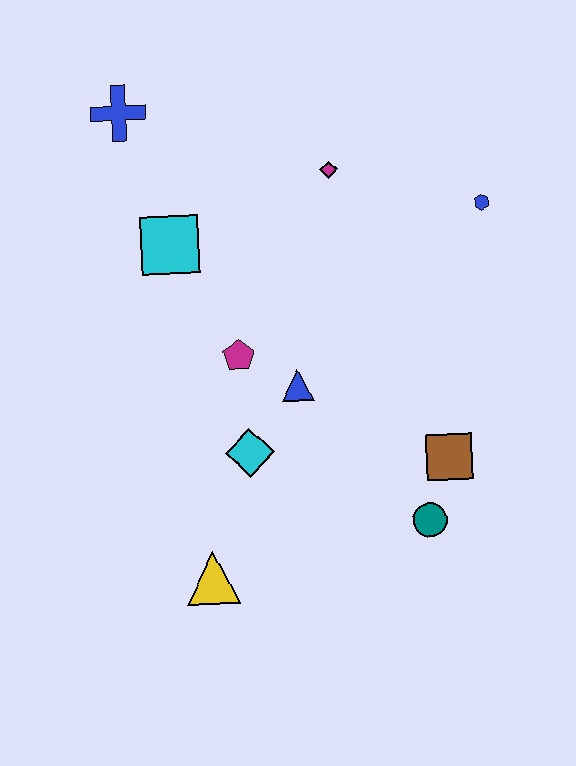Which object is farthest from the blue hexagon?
The yellow triangle is farthest from the blue hexagon.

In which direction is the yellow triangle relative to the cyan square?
The yellow triangle is below the cyan square.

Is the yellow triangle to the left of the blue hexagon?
Yes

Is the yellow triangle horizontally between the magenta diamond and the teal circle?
No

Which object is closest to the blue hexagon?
The magenta diamond is closest to the blue hexagon.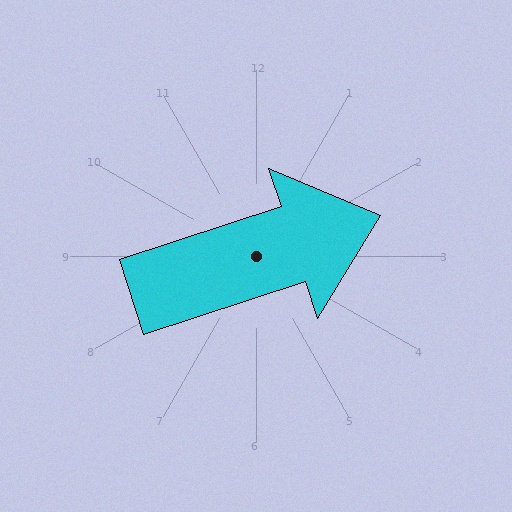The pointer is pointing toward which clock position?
Roughly 2 o'clock.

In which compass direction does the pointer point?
East.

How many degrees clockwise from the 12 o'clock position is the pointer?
Approximately 72 degrees.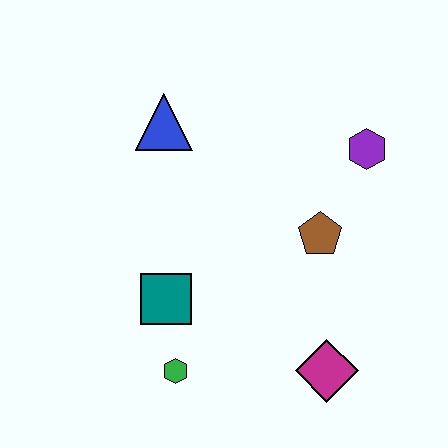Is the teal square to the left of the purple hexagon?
Yes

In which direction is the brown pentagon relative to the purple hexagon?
The brown pentagon is below the purple hexagon.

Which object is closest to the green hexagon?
The teal square is closest to the green hexagon.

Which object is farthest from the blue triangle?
The magenta diamond is farthest from the blue triangle.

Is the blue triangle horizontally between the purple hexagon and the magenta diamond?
No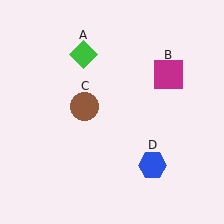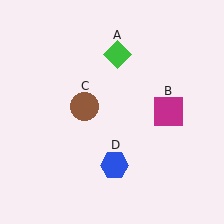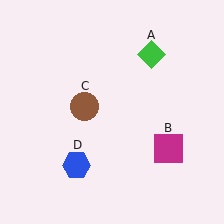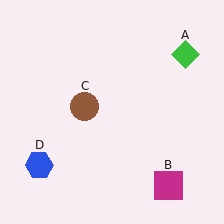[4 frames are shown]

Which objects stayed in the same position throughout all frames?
Brown circle (object C) remained stationary.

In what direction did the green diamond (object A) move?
The green diamond (object A) moved right.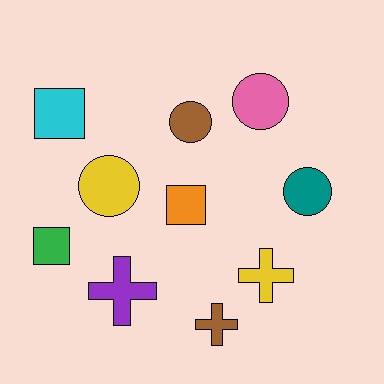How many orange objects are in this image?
There is 1 orange object.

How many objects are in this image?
There are 10 objects.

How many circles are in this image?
There are 4 circles.